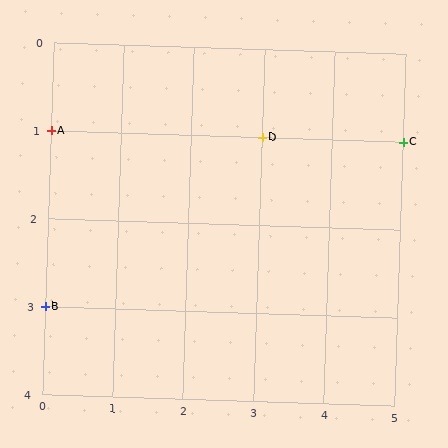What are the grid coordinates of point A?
Point A is at grid coordinates (0, 1).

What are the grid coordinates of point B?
Point B is at grid coordinates (0, 3).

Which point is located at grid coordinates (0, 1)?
Point A is at (0, 1).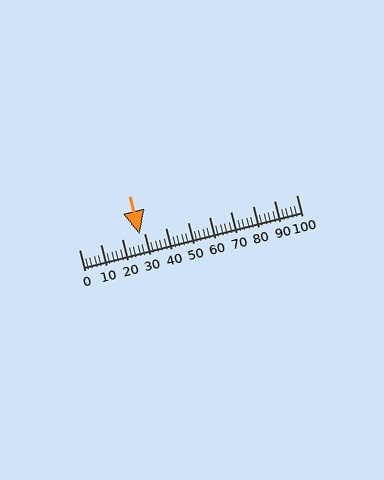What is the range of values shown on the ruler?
The ruler shows values from 0 to 100.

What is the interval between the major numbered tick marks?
The major tick marks are spaced 10 units apart.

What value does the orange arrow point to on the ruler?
The orange arrow points to approximately 28.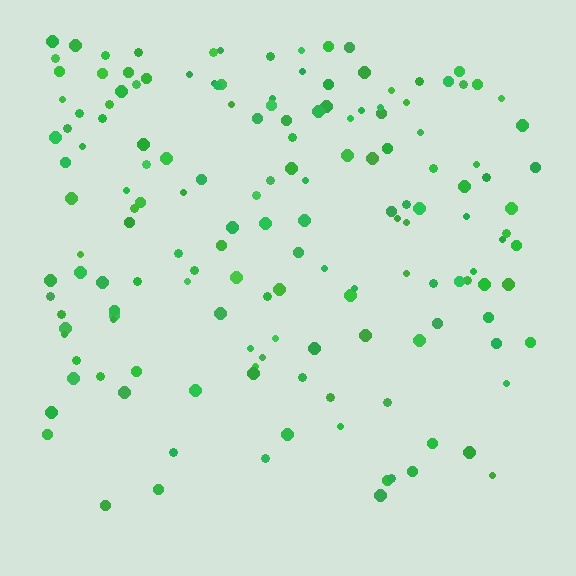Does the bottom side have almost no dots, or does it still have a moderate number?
Still a moderate number, just noticeably fewer than the top.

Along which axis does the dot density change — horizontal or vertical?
Vertical.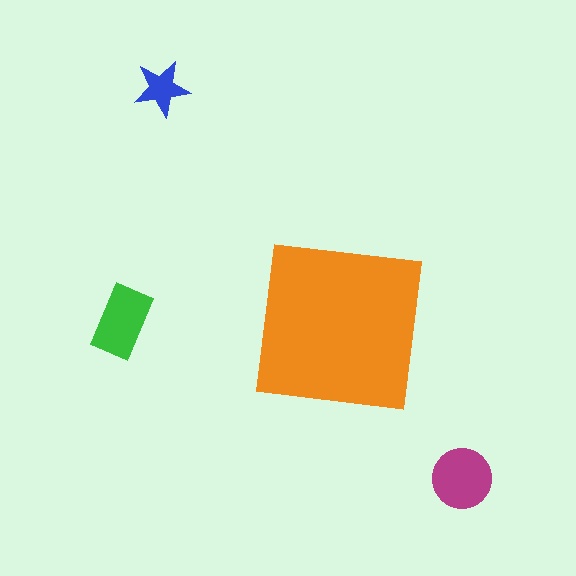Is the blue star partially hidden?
No, the blue star is fully visible.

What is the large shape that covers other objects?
An orange square.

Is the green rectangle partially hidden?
No, the green rectangle is fully visible.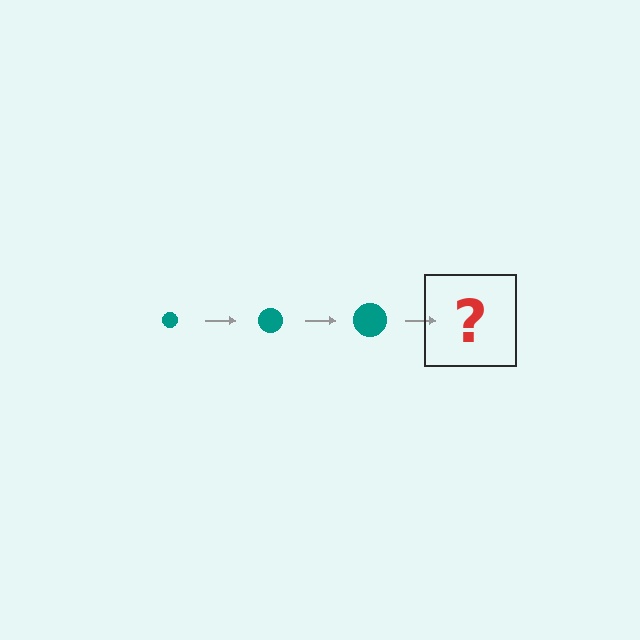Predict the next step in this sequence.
The next step is a teal circle, larger than the previous one.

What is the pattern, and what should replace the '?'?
The pattern is that the circle gets progressively larger each step. The '?' should be a teal circle, larger than the previous one.